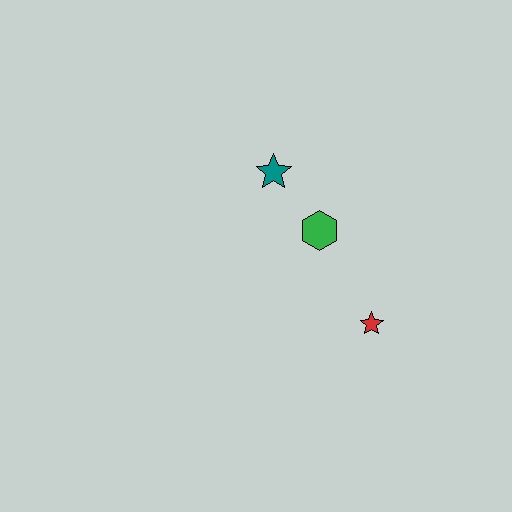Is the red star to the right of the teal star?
Yes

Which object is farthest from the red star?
The teal star is farthest from the red star.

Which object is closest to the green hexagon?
The teal star is closest to the green hexagon.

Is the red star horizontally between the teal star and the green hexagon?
No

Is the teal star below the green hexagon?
No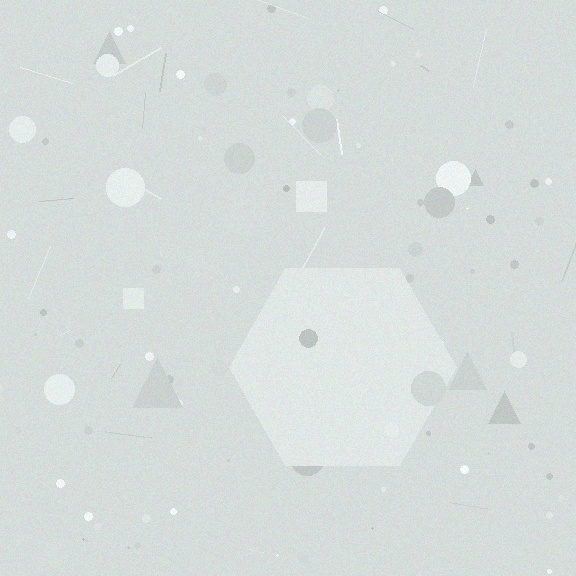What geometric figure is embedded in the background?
A hexagon is embedded in the background.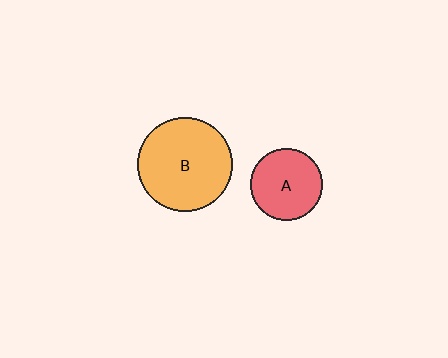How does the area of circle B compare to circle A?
Approximately 1.7 times.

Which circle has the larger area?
Circle B (orange).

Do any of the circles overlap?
No, none of the circles overlap.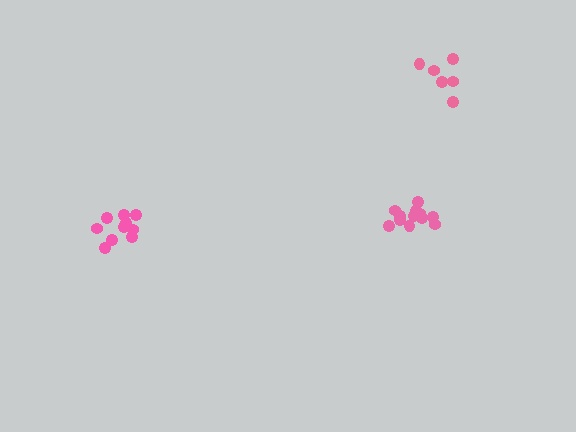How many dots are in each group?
Group 1: 6 dots, Group 2: 10 dots, Group 3: 12 dots (28 total).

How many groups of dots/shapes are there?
There are 3 groups.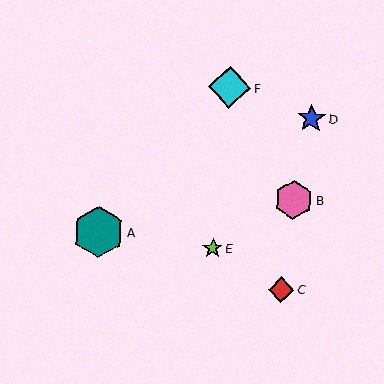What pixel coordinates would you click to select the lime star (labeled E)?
Click at (213, 248) to select the lime star E.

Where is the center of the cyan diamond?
The center of the cyan diamond is at (230, 87).